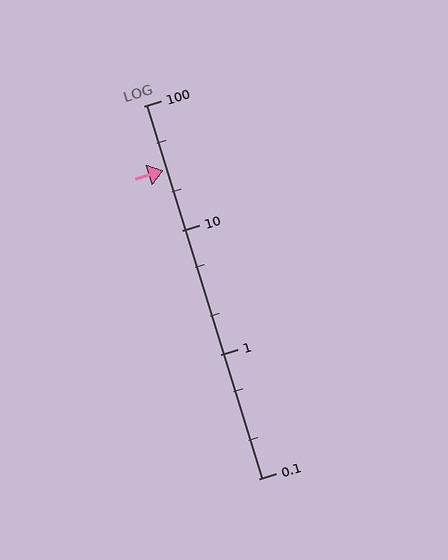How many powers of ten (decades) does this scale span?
The scale spans 3 decades, from 0.1 to 100.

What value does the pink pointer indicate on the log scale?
The pointer indicates approximately 30.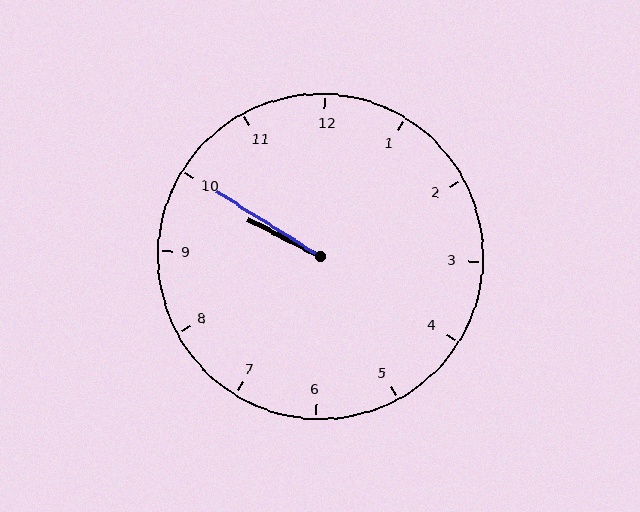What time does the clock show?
9:50.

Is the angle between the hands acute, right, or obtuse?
It is acute.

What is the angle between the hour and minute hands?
Approximately 5 degrees.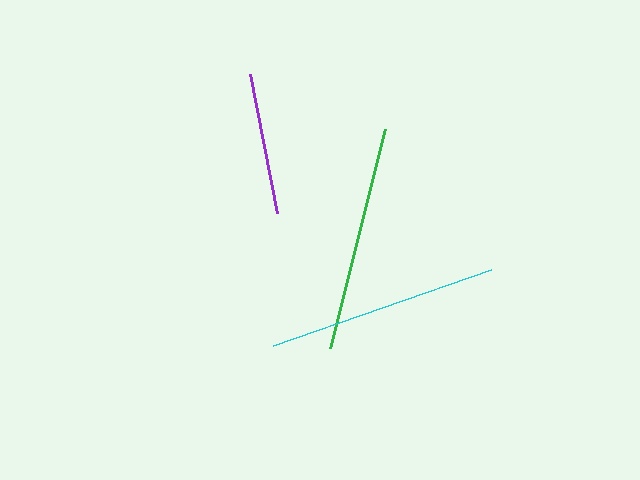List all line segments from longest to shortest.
From longest to shortest: cyan, green, purple.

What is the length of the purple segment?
The purple segment is approximately 142 pixels long.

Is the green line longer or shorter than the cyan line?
The cyan line is longer than the green line.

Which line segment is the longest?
The cyan line is the longest at approximately 230 pixels.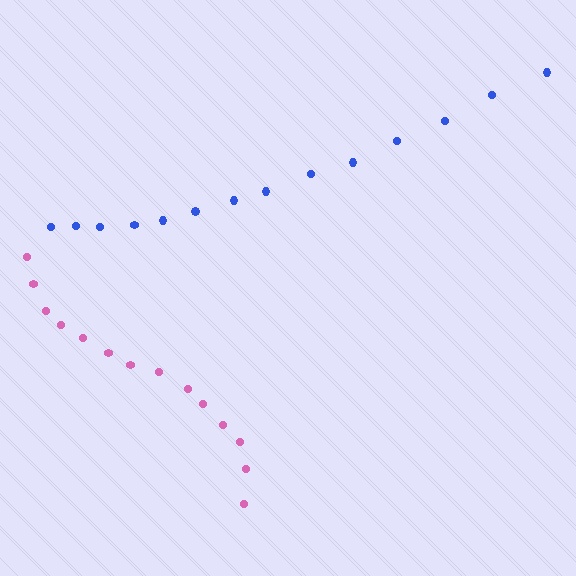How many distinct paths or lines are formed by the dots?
There are 2 distinct paths.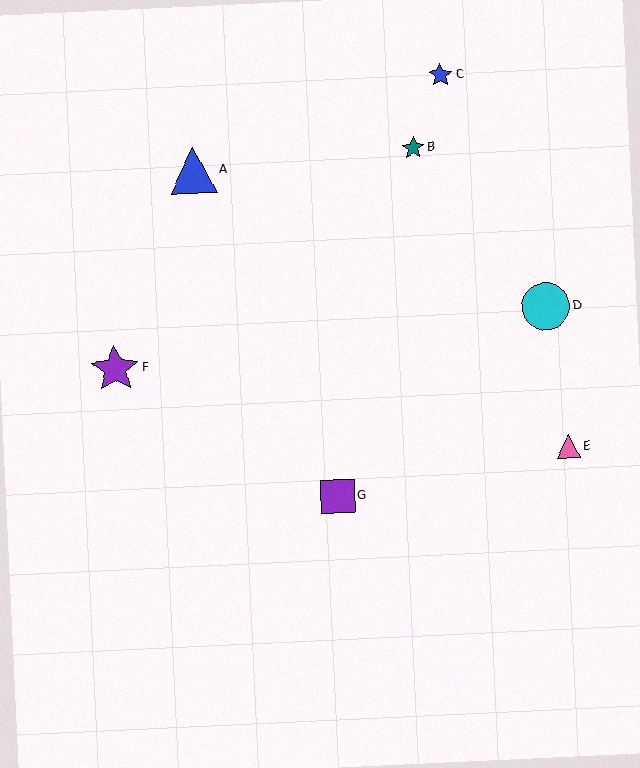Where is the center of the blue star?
The center of the blue star is at (441, 75).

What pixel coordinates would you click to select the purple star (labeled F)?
Click at (115, 369) to select the purple star F.